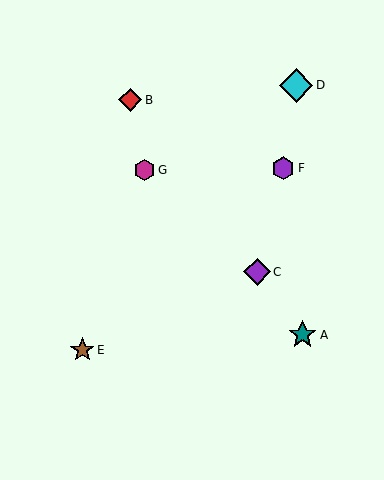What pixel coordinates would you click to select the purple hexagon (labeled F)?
Click at (283, 168) to select the purple hexagon F.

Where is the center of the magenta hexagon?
The center of the magenta hexagon is at (145, 170).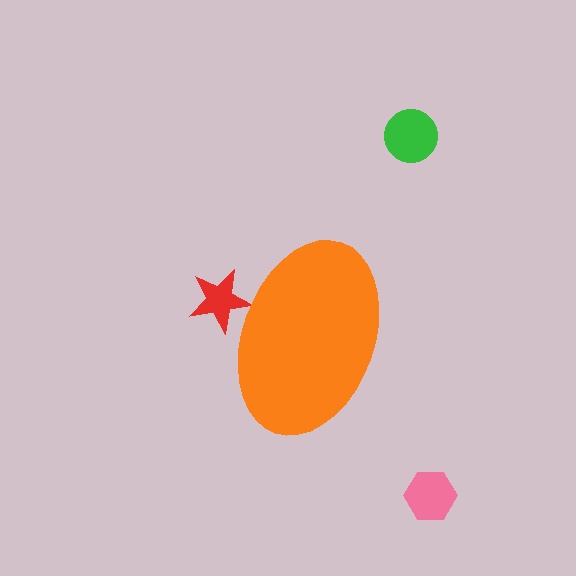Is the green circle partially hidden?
No, the green circle is fully visible.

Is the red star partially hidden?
Yes, the red star is partially hidden behind the orange ellipse.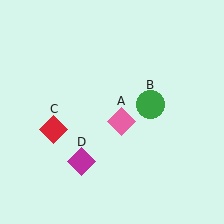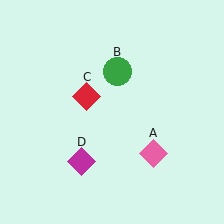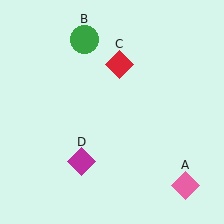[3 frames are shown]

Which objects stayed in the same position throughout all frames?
Magenta diamond (object D) remained stationary.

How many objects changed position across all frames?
3 objects changed position: pink diamond (object A), green circle (object B), red diamond (object C).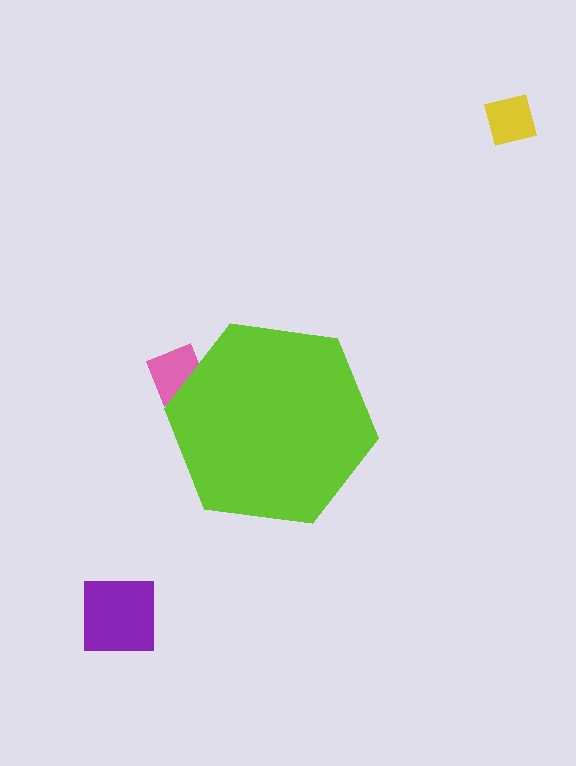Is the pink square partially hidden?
Yes, the pink square is partially hidden behind the lime hexagon.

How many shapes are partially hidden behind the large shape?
1 shape is partially hidden.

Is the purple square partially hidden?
No, the purple square is fully visible.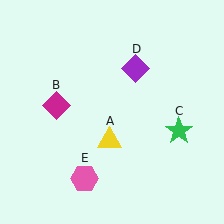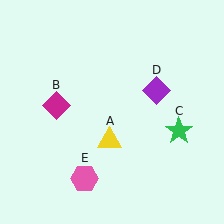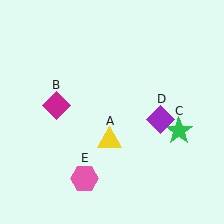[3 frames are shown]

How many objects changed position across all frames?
1 object changed position: purple diamond (object D).